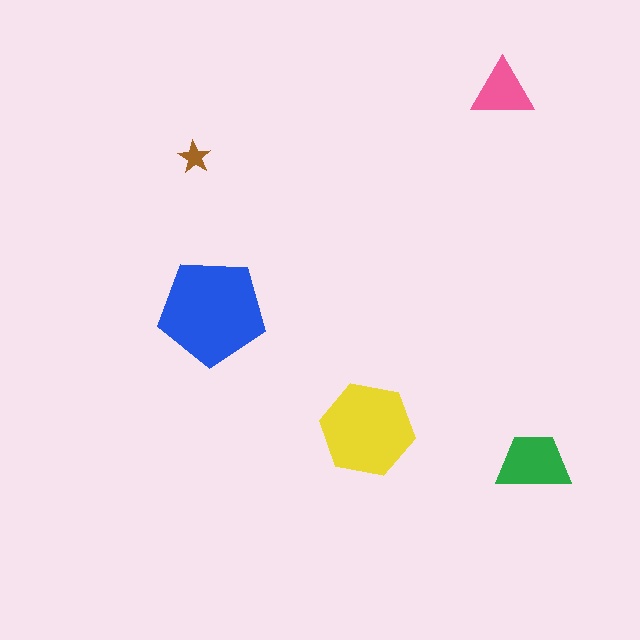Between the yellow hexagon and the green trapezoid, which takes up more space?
The yellow hexagon.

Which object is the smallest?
The brown star.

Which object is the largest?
The blue pentagon.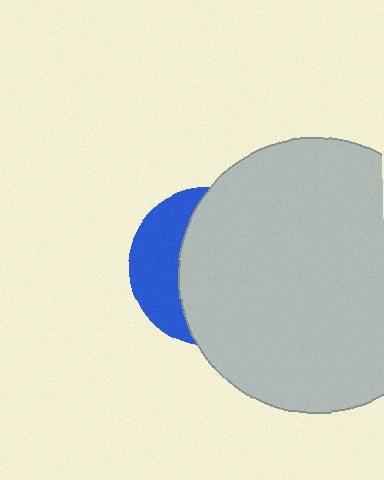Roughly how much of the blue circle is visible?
A small part of it is visible (roughly 33%).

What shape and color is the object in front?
The object in front is a light gray circle.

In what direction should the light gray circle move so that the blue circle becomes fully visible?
The light gray circle should move right. That is the shortest direction to clear the overlap and leave the blue circle fully visible.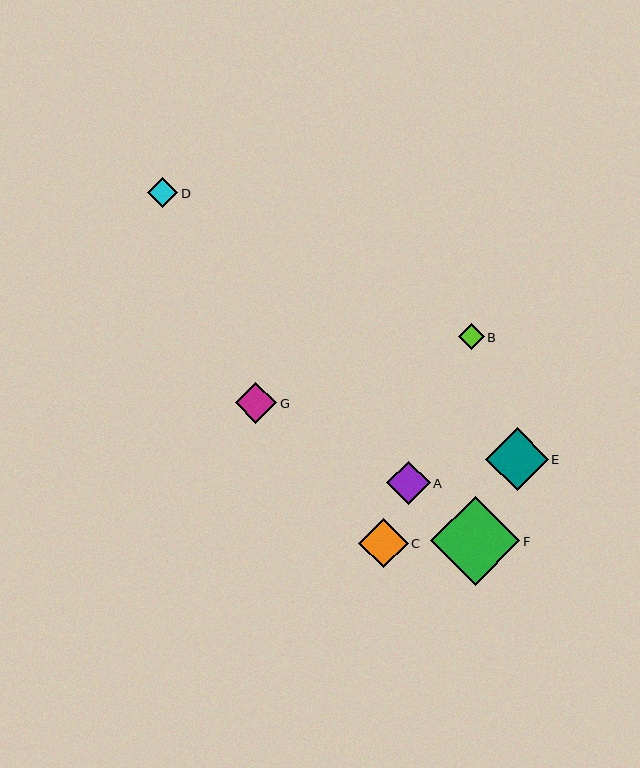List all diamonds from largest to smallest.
From largest to smallest: F, E, C, A, G, D, B.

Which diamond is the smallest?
Diamond B is the smallest with a size of approximately 26 pixels.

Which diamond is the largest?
Diamond F is the largest with a size of approximately 89 pixels.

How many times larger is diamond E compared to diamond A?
Diamond E is approximately 1.4 times the size of diamond A.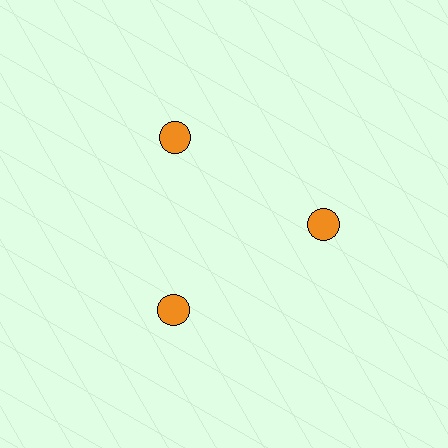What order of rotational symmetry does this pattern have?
This pattern has 3-fold rotational symmetry.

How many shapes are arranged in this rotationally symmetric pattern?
There are 3 shapes, arranged in 3 groups of 1.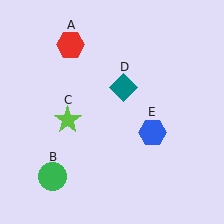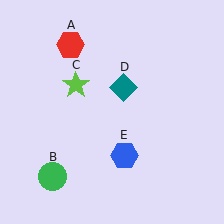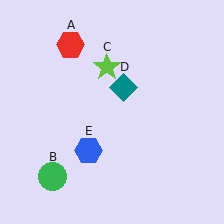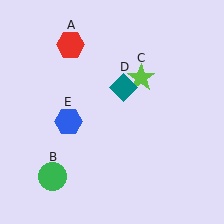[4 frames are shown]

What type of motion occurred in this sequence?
The lime star (object C), blue hexagon (object E) rotated clockwise around the center of the scene.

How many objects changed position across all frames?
2 objects changed position: lime star (object C), blue hexagon (object E).